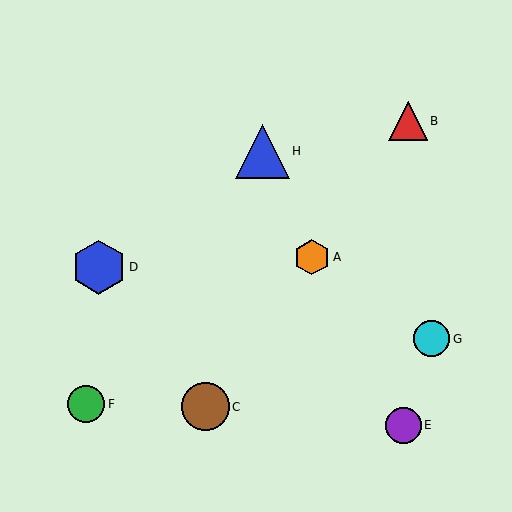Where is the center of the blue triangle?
The center of the blue triangle is at (263, 151).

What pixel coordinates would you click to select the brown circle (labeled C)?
Click at (205, 407) to select the brown circle C.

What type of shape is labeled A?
Shape A is an orange hexagon.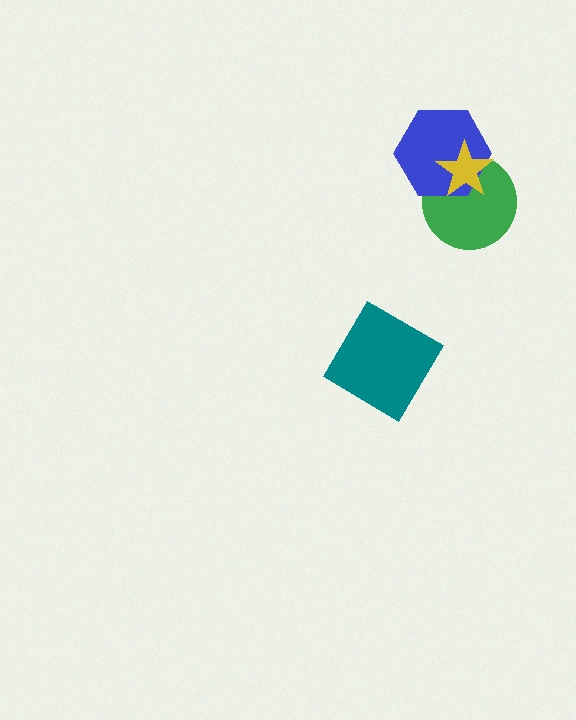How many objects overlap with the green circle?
2 objects overlap with the green circle.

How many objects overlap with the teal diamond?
0 objects overlap with the teal diamond.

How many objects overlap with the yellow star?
2 objects overlap with the yellow star.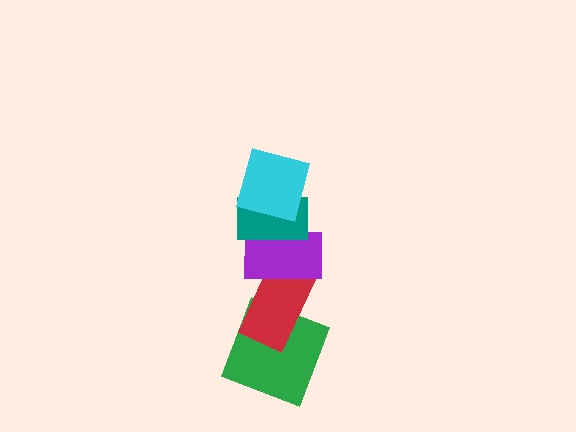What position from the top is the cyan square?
The cyan square is 1st from the top.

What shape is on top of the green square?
The red rectangle is on top of the green square.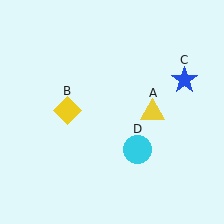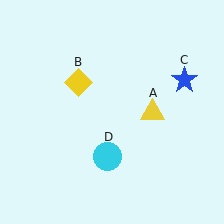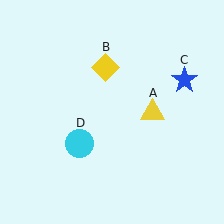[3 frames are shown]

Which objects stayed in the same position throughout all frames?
Yellow triangle (object A) and blue star (object C) remained stationary.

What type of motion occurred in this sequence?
The yellow diamond (object B), cyan circle (object D) rotated clockwise around the center of the scene.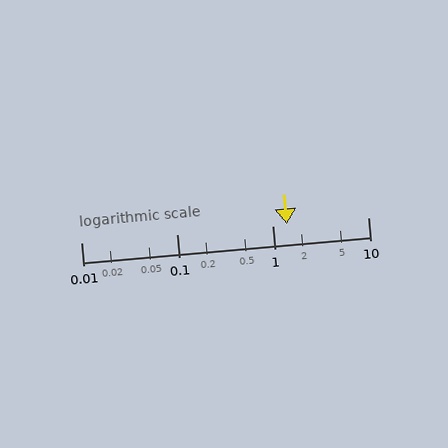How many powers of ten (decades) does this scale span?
The scale spans 3 decades, from 0.01 to 10.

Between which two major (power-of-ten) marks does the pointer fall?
The pointer is between 1 and 10.